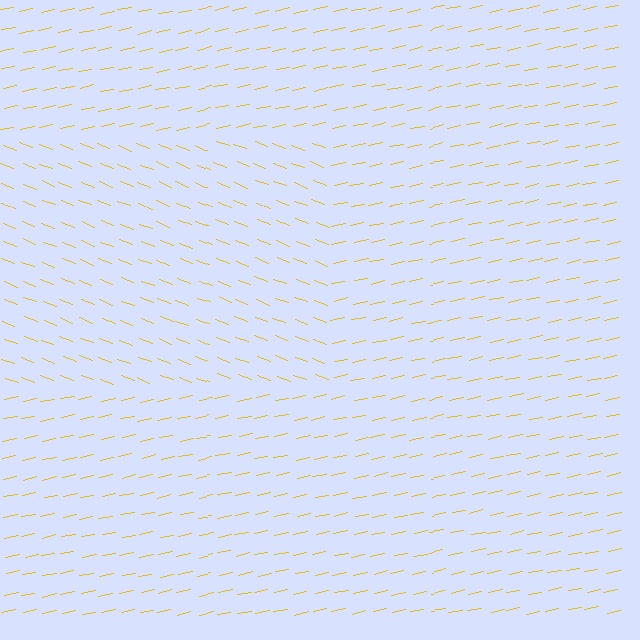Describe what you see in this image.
The image is filled with small yellow line segments. A rectangle region in the image has lines oriented differently from the surrounding lines, creating a visible texture boundary.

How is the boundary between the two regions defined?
The boundary is defined purely by a change in line orientation (approximately 33 degrees difference). All lines are the same color and thickness.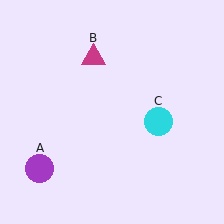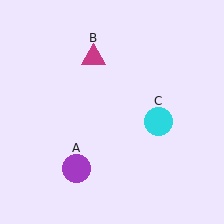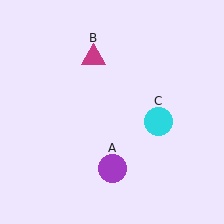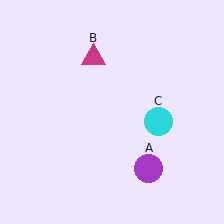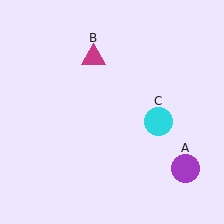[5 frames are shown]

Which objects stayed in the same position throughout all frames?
Magenta triangle (object B) and cyan circle (object C) remained stationary.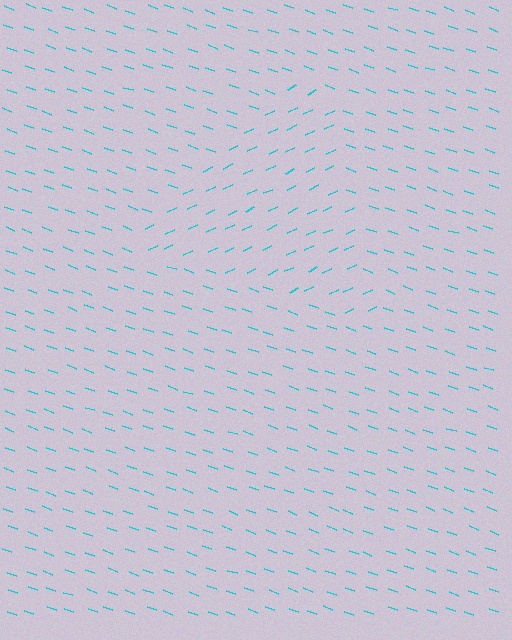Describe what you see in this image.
The image is filled with small cyan line segments. A triangle region in the image has lines oriented differently from the surrounding lines, creating a visible texture boundary.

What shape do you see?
I see a triangle.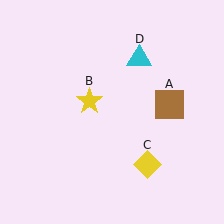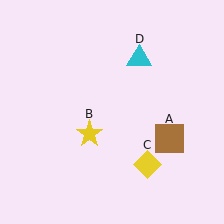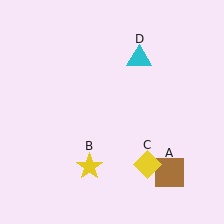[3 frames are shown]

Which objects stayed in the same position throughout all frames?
Yellow diamond (object C) and cyan triangle (object D) remained stationary.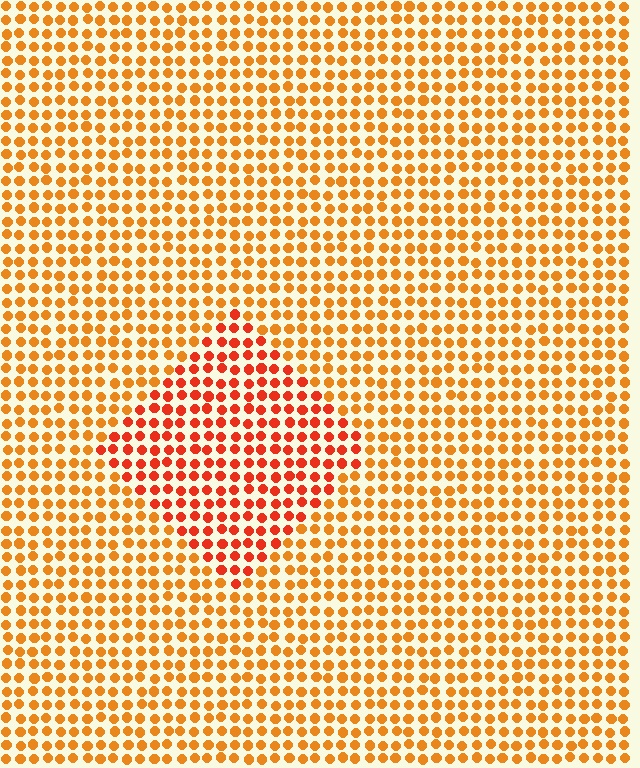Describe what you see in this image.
The image is filled with small orange elements in a uniform arrangement. A diamond-shaped region is visible where the elements are tinted to a slightly different hue, forming a subtle color boundary.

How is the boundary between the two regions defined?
The boundary is defined purely by a slight shift in hue (about 25 degrees). Spacing, size, and orientation are identical on both sides.